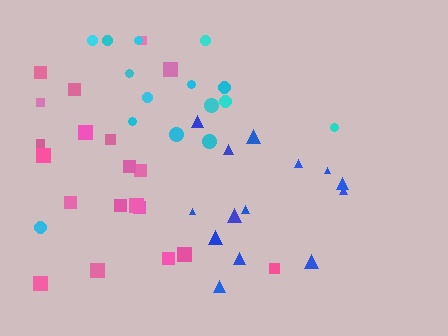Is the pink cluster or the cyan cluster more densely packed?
Pink.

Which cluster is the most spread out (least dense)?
Cyan.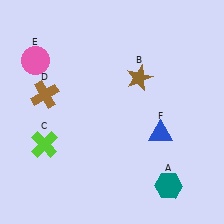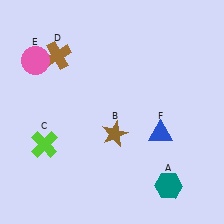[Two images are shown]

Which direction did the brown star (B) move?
The brown star (B) moved down.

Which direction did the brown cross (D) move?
The brown cross (D) moved up.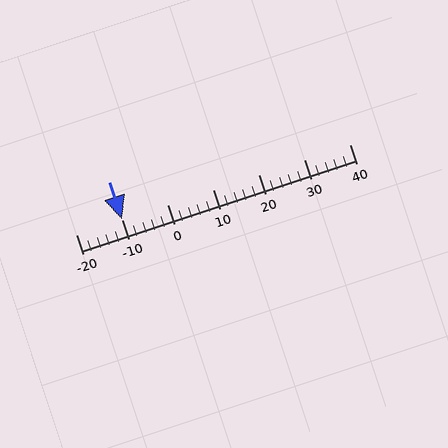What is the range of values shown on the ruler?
The ruler shows values from -20 to 40.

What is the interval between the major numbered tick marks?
The major tick marks are spaced 10 units apart.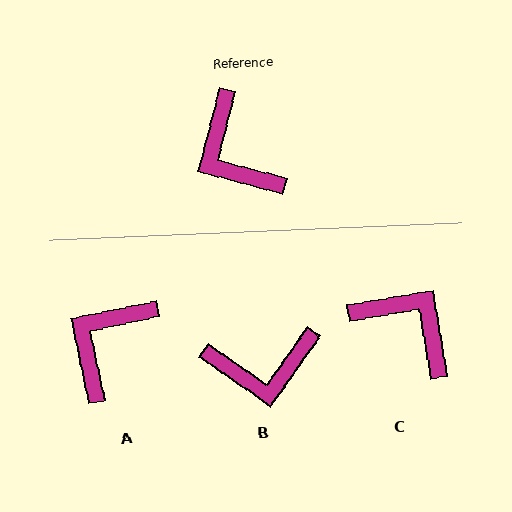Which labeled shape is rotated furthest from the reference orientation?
C, about 156 degrees away.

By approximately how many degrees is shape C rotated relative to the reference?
Approximately 156 degrees clockwise.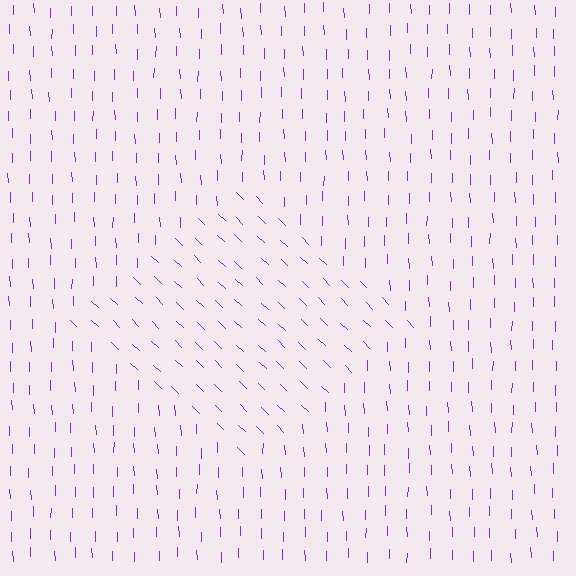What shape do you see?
I see a diamond.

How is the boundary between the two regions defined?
The boundary is defined purely by a change in line orientation (approximately 45 degrees difference). All lines are the same color and thickness.